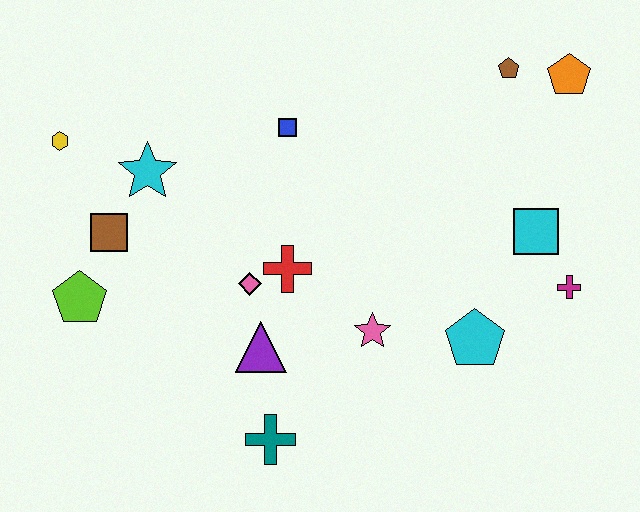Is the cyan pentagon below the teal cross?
No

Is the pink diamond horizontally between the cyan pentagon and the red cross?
No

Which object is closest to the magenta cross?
The cyan square is closest to the magenta cross.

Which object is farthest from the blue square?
The magenta cross is farthest from the blue square.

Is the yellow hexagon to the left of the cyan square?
Yes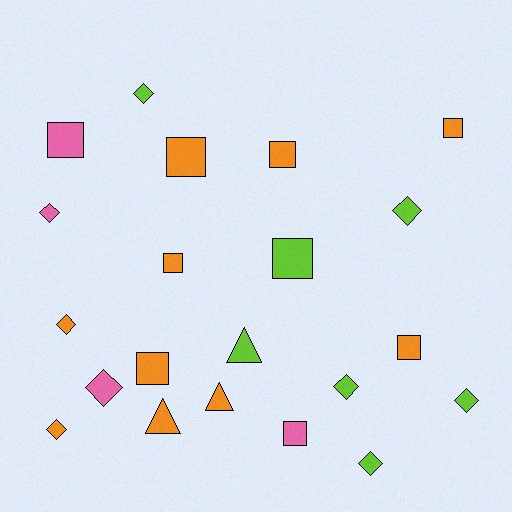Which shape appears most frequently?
Square, with 9 objects.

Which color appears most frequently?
Orange, with 10 objects.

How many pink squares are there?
There are 2 pink squares.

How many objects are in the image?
There are 21 objects.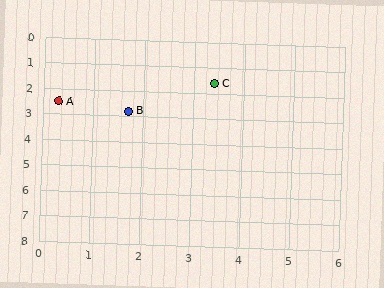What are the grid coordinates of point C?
Point C is at approximately (3.4, 1.6).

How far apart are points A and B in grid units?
Points A and B are about 1.4 grid units apart.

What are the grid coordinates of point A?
Point A is at approximately (0.3, 2.5).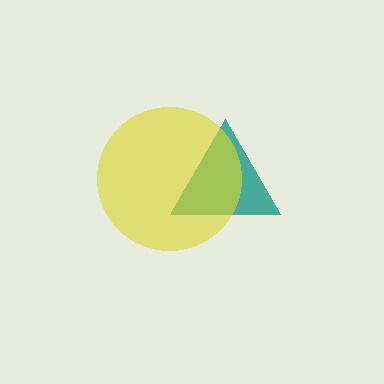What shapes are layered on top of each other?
The layered shapes are: a teal triangle, a yellow circle.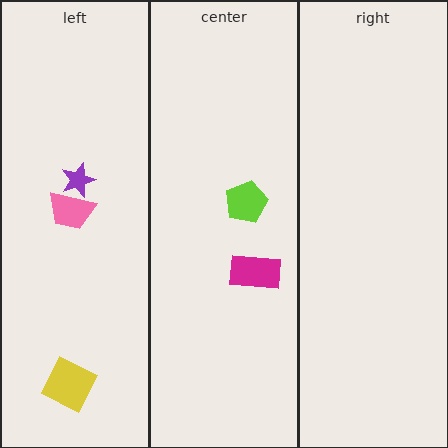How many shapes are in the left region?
3.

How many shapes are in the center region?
2.